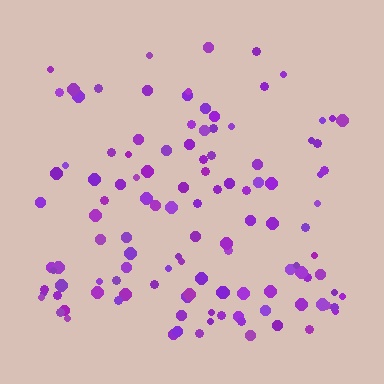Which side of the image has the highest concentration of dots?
The bottom.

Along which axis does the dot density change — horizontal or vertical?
Vertical.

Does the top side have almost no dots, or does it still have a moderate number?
Still a moderate number, just noticeably fewer than the bottom.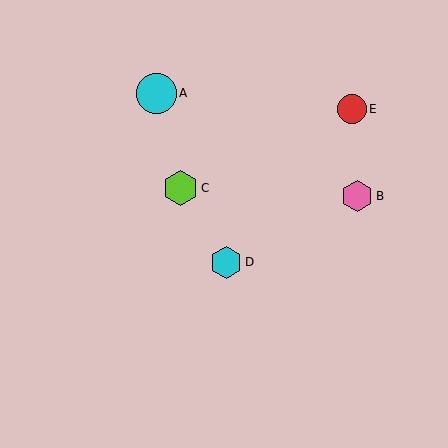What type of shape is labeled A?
Shape A is a cyan circle.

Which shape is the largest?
The cyan circle (labeled A) is the largest.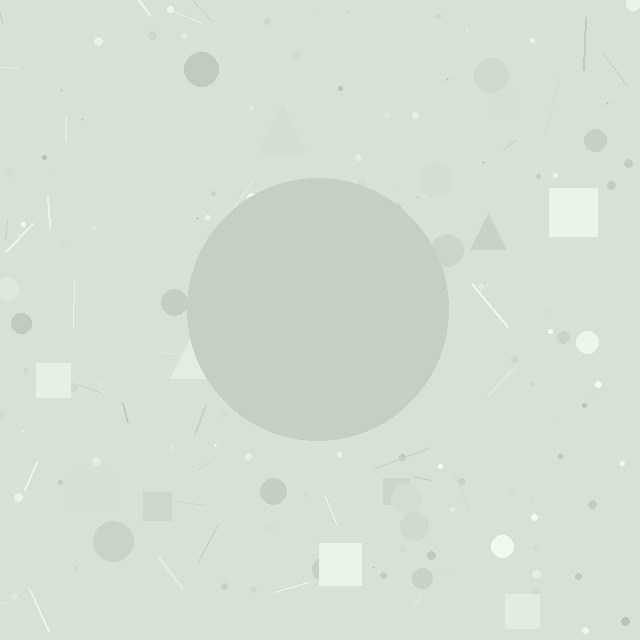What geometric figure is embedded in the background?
A circle is embedded in the background.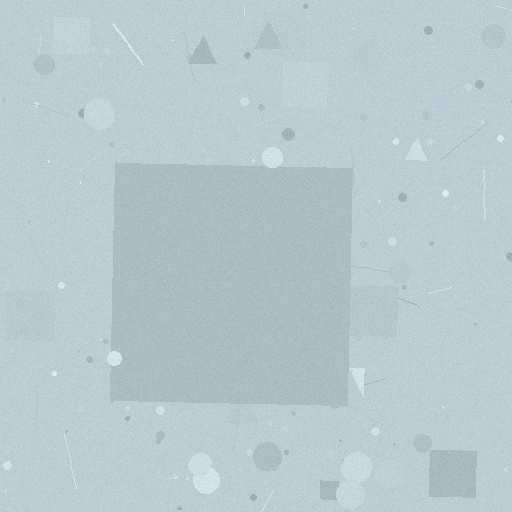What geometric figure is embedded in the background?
A square is embedded in the background.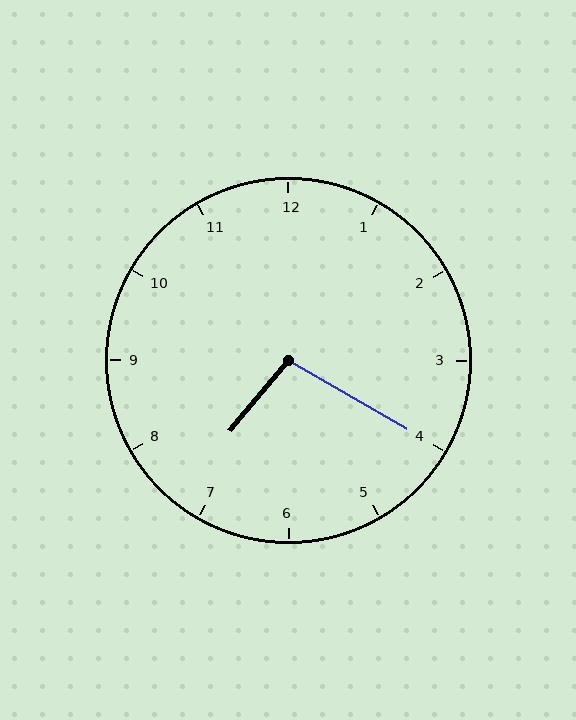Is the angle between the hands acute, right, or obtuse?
It is obtuse.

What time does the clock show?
7:20.